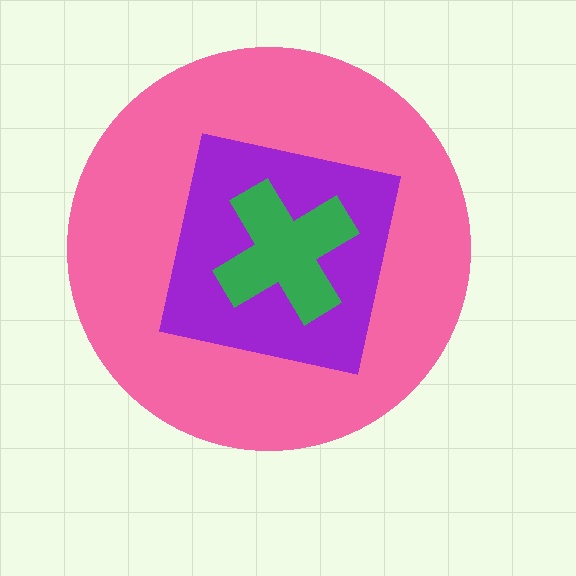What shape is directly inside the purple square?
The green cross.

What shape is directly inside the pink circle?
The purple square.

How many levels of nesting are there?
3.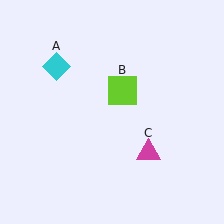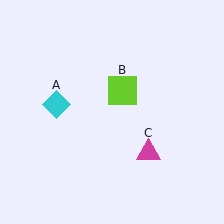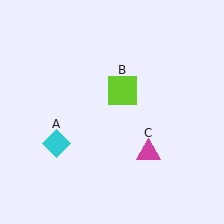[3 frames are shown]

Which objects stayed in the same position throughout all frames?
Lime square (object B) and magenta triangle (object C) remained stationary.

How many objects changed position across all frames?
1 object changed position: cyan diamond (object A).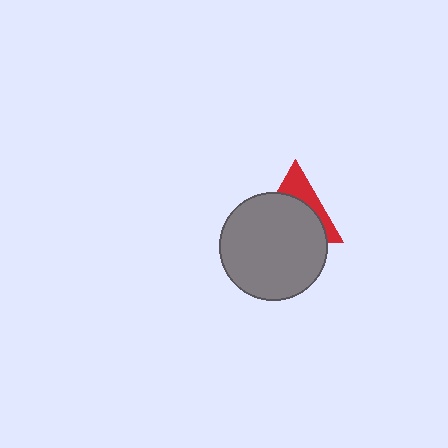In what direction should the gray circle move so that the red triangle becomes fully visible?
The gray circle should move down. That is the shortest direction to clear the overlap and leave the red triangle fully visible.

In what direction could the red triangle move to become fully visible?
The red triangle could move up. That would shift it out from behind the gray circle entirely.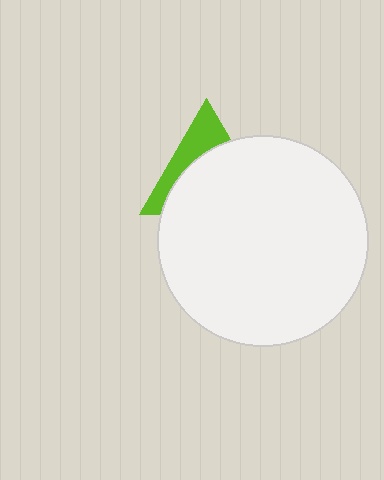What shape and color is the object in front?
The object in front is a white circle.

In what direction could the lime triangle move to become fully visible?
The lime triangle could move up. That would shift it out from behind the white circle entirely.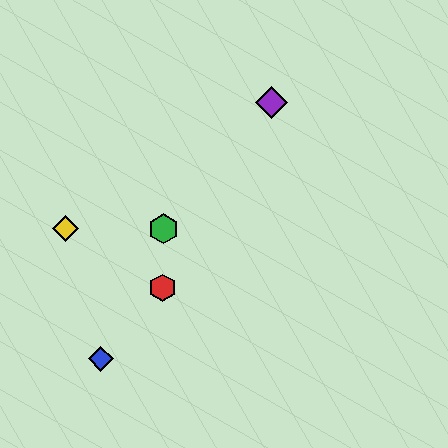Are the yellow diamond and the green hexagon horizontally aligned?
Yes, both are at y≈229.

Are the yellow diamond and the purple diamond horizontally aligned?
No, the yellow diamond is at y≈229 and the purple diamond is at y≈103.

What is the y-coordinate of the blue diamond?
The blue diamond is at y≈359.